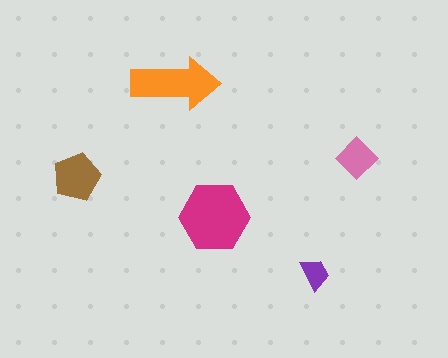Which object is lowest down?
The purple trapezoid is bottommost.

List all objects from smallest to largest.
The purple trapezoid, the pink diamond, the brown pentagon, the orange arrow, the magenta hexagon.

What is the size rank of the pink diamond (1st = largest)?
4th.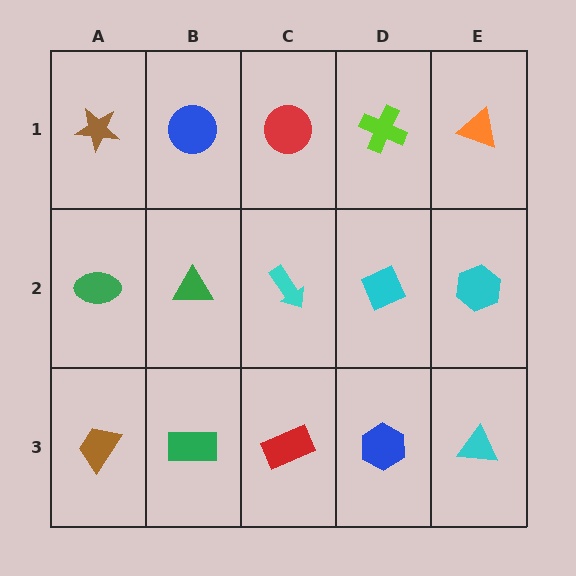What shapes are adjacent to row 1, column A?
A green ellipse (row 2, column A), a blue circle (row 1, column B).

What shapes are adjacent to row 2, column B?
A blue circle (row 1, column B), a green rectangle (row 3, column B), a green ellipse (row 2, column A), a cyan arrow (row 2, column C).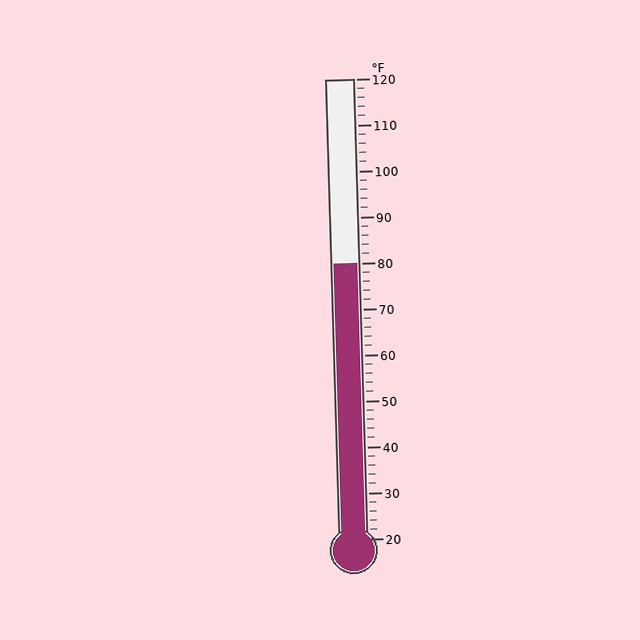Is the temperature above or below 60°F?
The temperature is above 60°F.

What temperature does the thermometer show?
The thermometer shows approximately 80°F.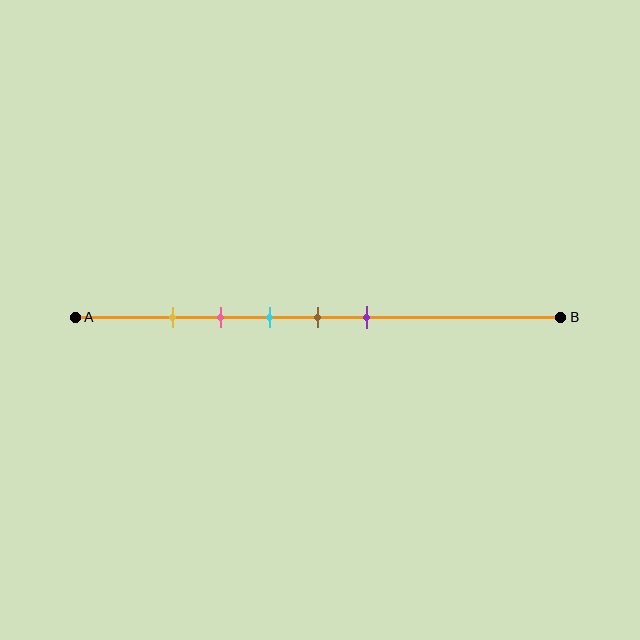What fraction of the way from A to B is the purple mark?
The purple mark is approximately 60% (0.6) of the way from A to B.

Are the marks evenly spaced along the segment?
Yes, the marks are approximately evenly spaced.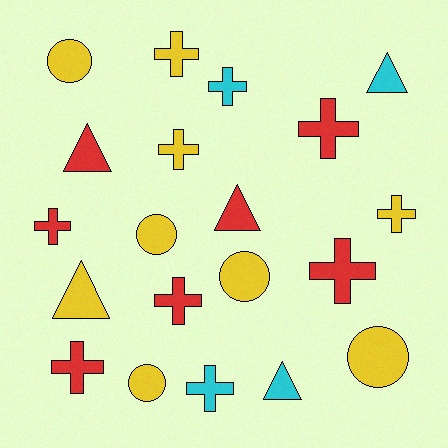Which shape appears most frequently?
Cross, with 10 objects.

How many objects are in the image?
There are 20 objects.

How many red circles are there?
There are no red circles.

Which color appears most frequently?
Yellow, with 9 objects.